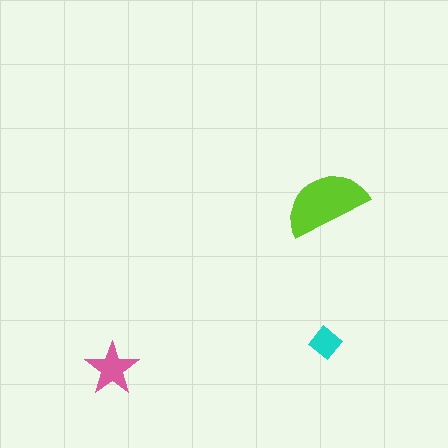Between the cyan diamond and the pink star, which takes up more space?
The pink star.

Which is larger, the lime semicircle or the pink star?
The lime semicircle.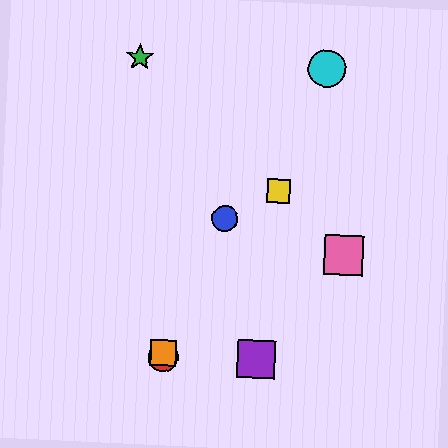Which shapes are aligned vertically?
The red circle, the orange square are aligned vertically.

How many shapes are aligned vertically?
2 shapes (the red circle, the orange square) are aligned vertically.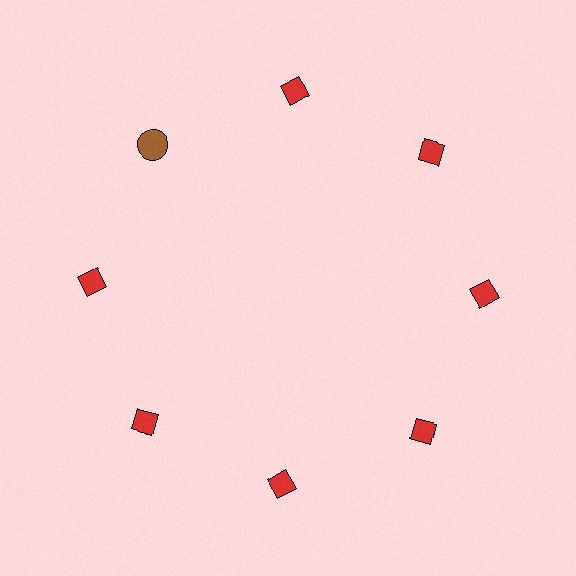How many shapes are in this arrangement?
There are 8 shapes arranged in a ring pattern.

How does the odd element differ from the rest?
It differs in both color (brown instead of red) and shape (circle instead of diamond).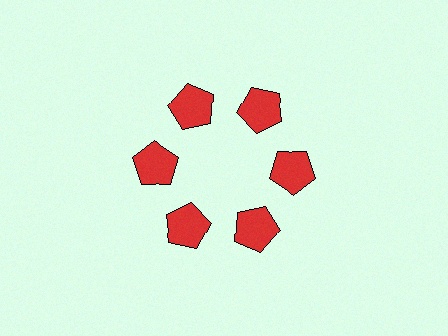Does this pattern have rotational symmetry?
Yes, this pattern has 6-fold rotational symmetry. It looks the same after rotating 60 degrees around the center.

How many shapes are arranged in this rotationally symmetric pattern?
There are 6 shapes, arranged in 6 groups of 1.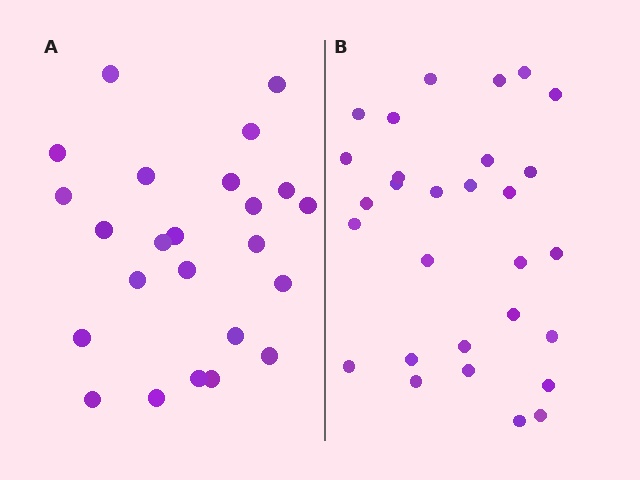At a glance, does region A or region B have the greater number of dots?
Region B (the right region) has more dots.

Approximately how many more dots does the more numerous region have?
Region B has about 5 more dots than region A.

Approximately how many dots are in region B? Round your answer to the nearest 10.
About 30 dots. (The exact count is 29, which rounds to 30.)